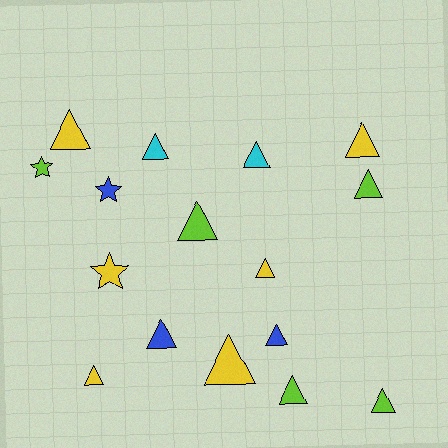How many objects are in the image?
There are 16 objects.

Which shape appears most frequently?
Triangle, with 13 objects.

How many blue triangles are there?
There are 2 blue triangles.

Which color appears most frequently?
Yellow, with 6 objects.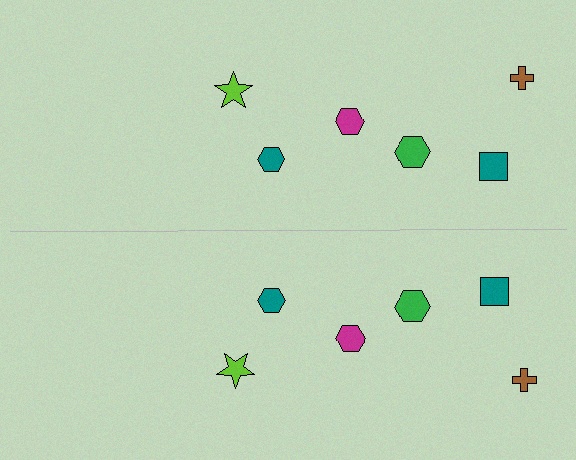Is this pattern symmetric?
Yes, this pattern has bilateral (reflection) symmetry.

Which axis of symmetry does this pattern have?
The pattern has a horizontal axis of symmetry running through the center of the image.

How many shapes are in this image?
There are 12 shapes in this image.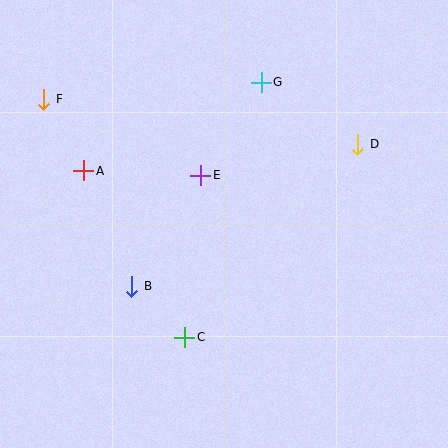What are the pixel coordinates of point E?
Point E is at (201, 175).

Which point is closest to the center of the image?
Point E at (201, 175) is closest to the center.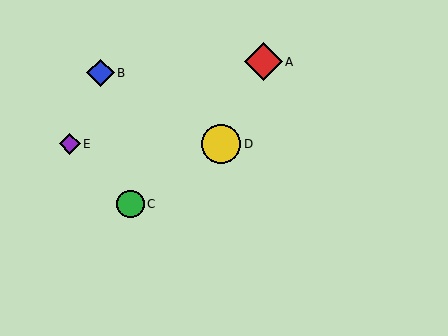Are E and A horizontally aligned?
No, E is at y≈144 and A is at y≈62.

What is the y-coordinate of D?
Object D is at y≈144.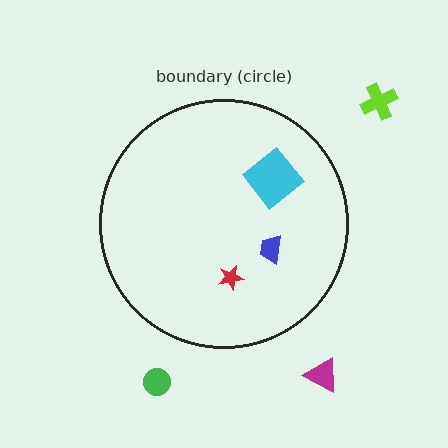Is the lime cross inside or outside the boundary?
Outside.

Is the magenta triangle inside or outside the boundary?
Outside.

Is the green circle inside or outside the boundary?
Outside.